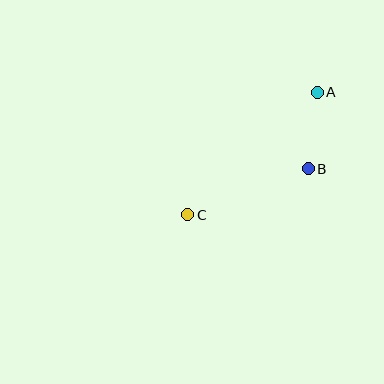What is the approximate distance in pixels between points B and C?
The distance between B and C is approximately 129 pixels.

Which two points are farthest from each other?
Points A and C are farthest from each other.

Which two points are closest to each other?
Points A and B are closest to each other.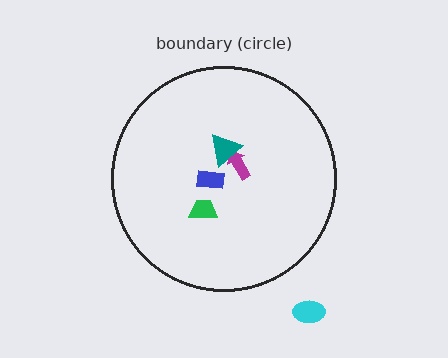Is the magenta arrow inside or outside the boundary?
Inside.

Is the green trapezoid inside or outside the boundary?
Inside.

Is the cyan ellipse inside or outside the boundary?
Outside.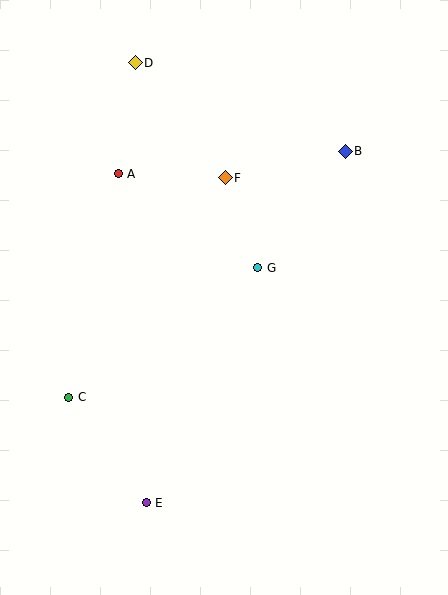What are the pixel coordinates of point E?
Point E is at (146, 503).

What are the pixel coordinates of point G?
Point G is at (258, 268).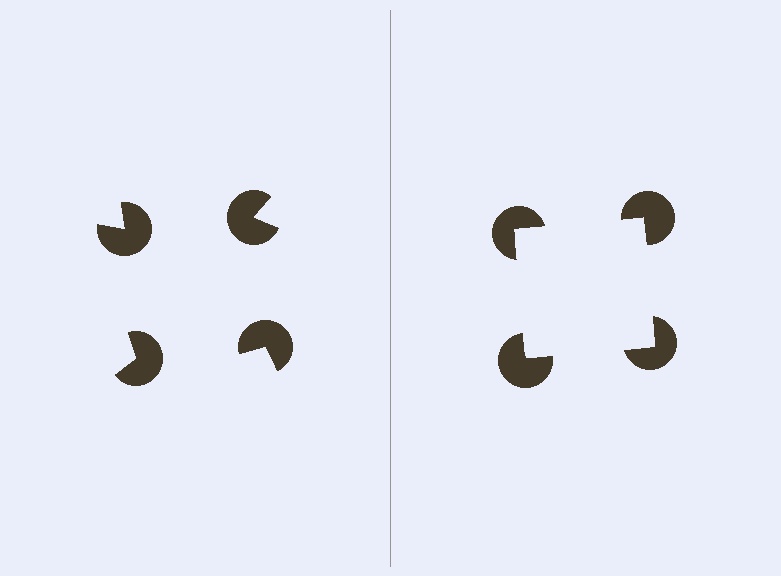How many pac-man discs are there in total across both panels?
8 — 4 on each side.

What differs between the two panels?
The pac-man discs are positioned identically on both sides; only the wedge orientations differ. On the right they align to a square; on the left they are misaligned.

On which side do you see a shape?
An illusory square appears on the right side. On the left side the wedge cuts are rotated, so no coherent shape forms.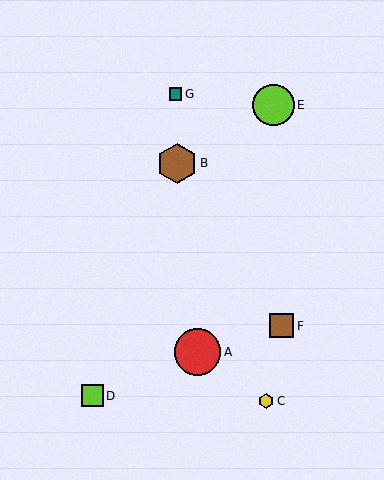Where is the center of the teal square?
The center of the teal square is at (176, 94).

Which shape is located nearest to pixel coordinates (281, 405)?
The yellow hexagon (labeled C) at (266, 401) is nearest to that location.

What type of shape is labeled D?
Shape D is a lime square.